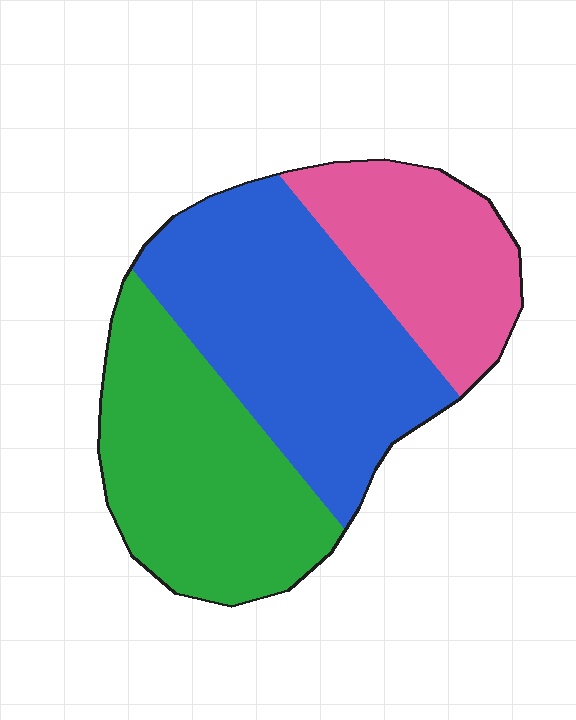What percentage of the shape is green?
Green takes up between a quarter and a half of the shape.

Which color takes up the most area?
Blue, at roughly 40%.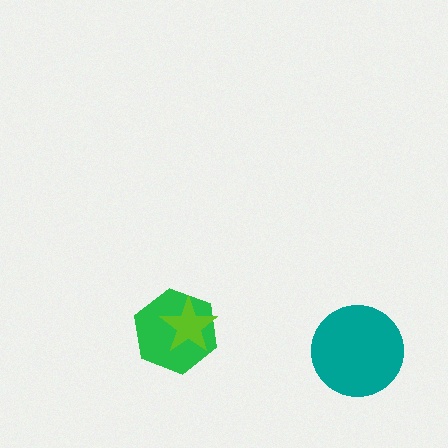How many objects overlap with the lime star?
1 object overlaps with the lime star.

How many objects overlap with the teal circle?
0 objects overlap with the teal circle.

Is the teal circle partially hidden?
No, no other shape covers it.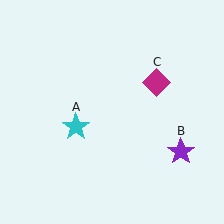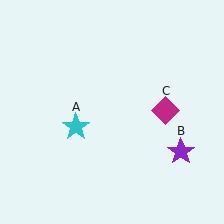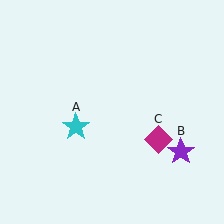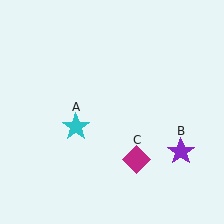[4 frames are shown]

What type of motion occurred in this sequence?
The magenta diamond (object C) rotated clockwise around the center of the scene.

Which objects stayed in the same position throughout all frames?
Cyan star (object A) and purple star (object B) remained stationary.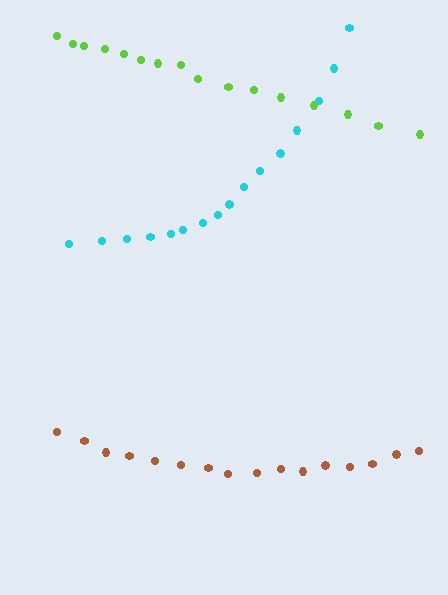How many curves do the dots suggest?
There are 3 distinct paths.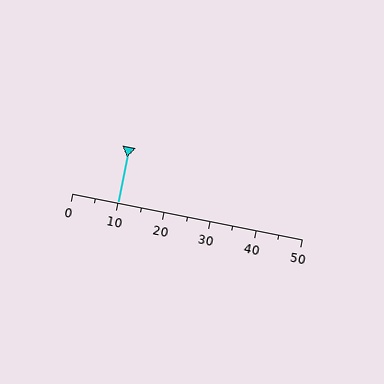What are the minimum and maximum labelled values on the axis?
The axis runs from 0 to 50.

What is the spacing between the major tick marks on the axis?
The major ticks are spaced 10 apart.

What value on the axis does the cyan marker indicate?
The marker indicates approximately 10.